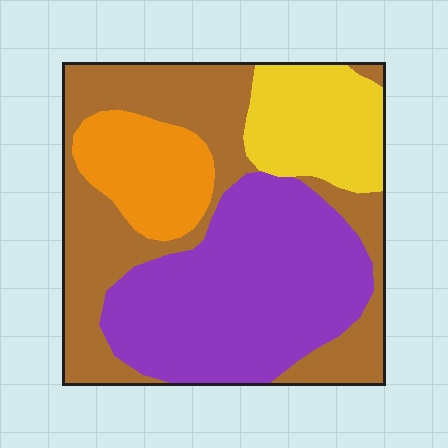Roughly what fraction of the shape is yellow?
Yellow covers 15% of the shape.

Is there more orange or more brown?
Brown.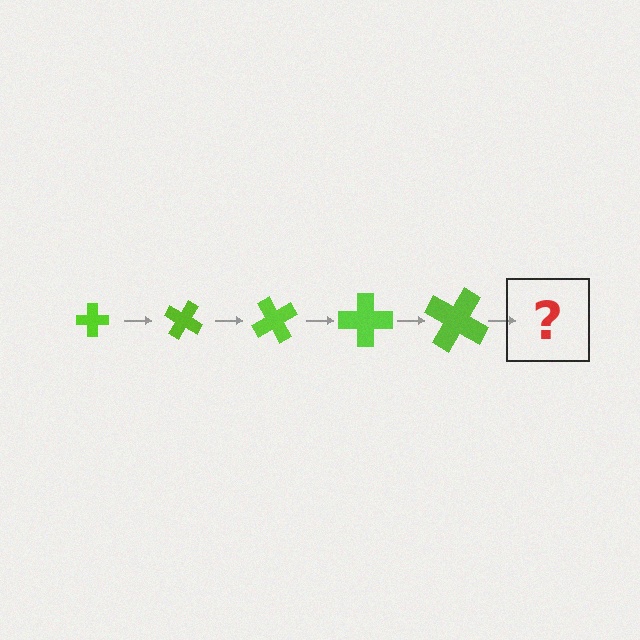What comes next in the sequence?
The next element should be a cross, larger than the previous one and rotated 150 degrees from the start.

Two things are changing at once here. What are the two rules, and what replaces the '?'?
The two rules are that the cross grows larger each step and it rotates 30 degrees each step. The '?' should be a cross, larger than the previous one and rotated 150 degrees from the start.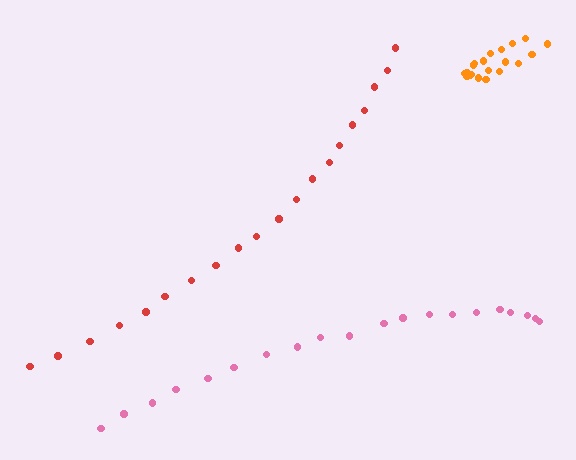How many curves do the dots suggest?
There are 3 distinct paths.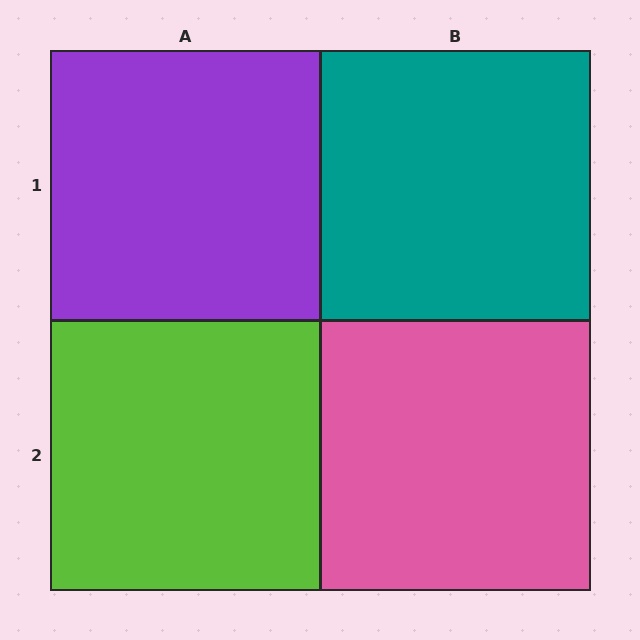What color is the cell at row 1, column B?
Teal.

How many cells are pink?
1 cell is pink.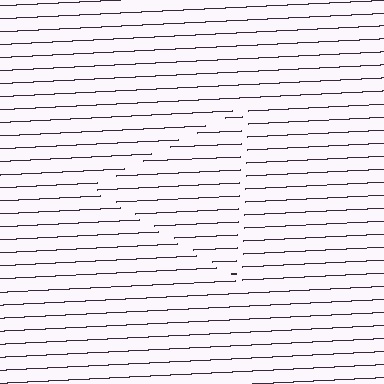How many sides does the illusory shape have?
3 sides — the line-ends trace a triangle.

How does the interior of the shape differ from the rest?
The interior of the shape contains the same grating, shifted by half a period — the contour is defined by the phase discontinuity where line-ends from the inner and outer gratings abut.